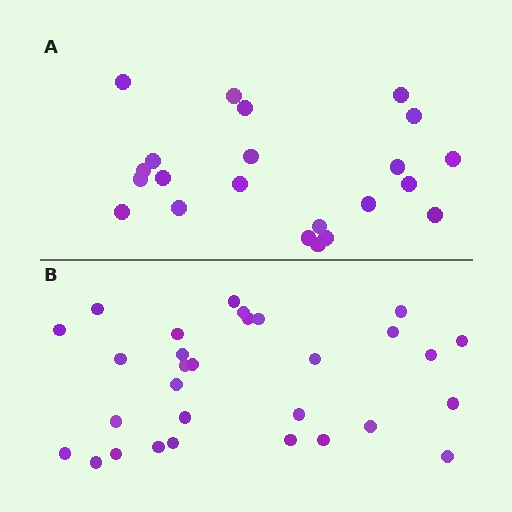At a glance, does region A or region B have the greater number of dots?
Region B (the bottom region) has more dots.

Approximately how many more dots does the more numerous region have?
Region B has roughly 8 or so more dots than region A.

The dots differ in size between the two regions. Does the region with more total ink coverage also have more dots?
No. Region A has more total ink coverage because its dots are larger, but region B actually contains more individual dots. Total area can be misleading — the number of items is what matters here.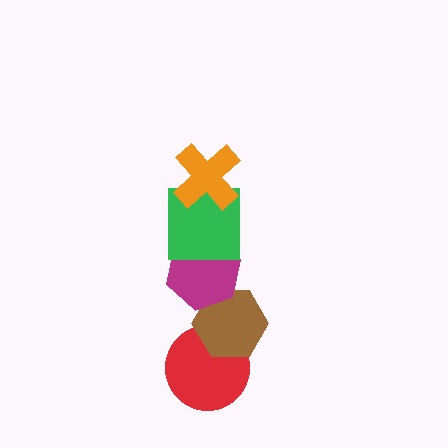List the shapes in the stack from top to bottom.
From top to bottom: the orange cross, the green square, the magenta hexagon, the brown hexagon, the red circle.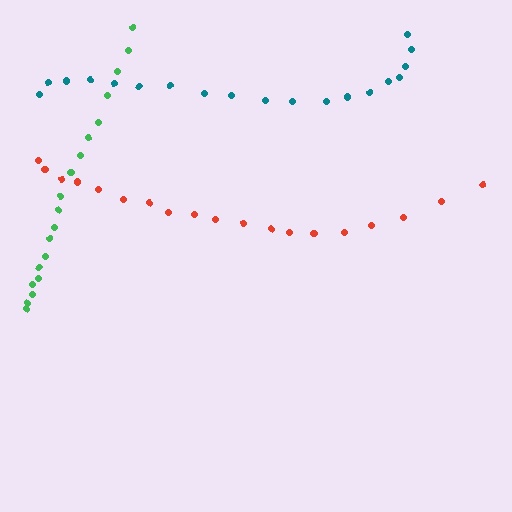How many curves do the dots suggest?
There are 3 distinct paths.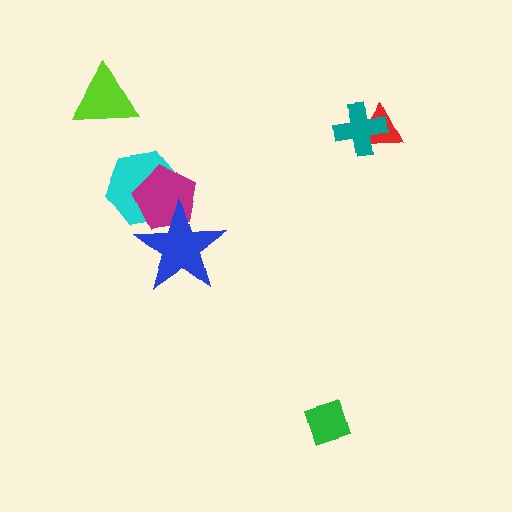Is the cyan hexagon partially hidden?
Yes, it is partially covered by another shape.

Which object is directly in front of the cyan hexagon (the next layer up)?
The magenta pentagon is directly in front of the cyan hexagon.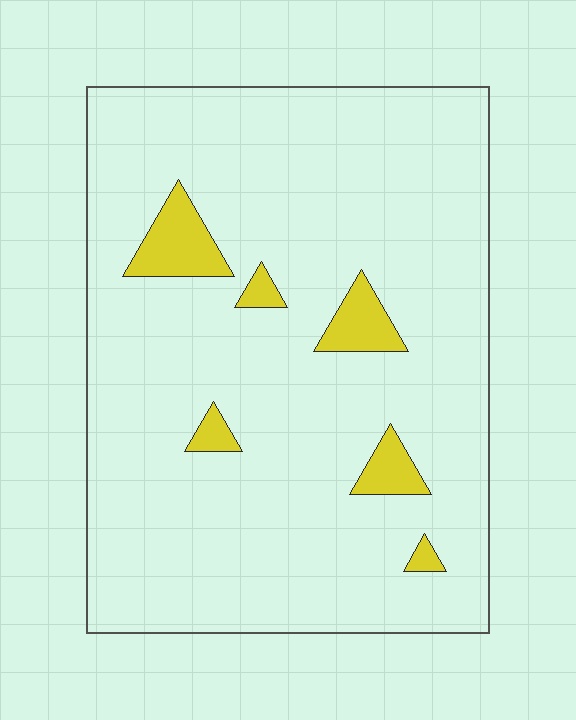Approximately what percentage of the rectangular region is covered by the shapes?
Approximately 5%.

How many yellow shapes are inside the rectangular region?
6.